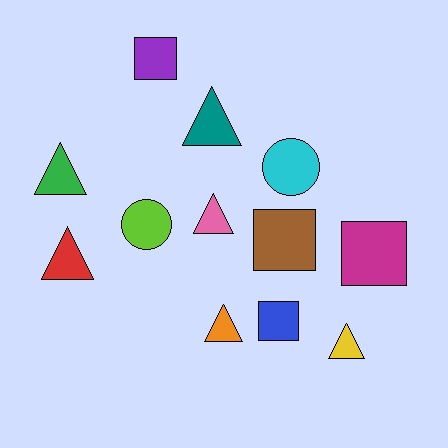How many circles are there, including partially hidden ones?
There are 2 circles.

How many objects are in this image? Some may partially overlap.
There are 12 objects.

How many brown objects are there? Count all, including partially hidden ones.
There is 1 brown object.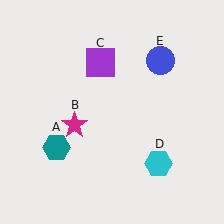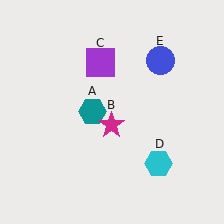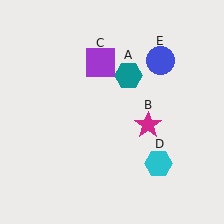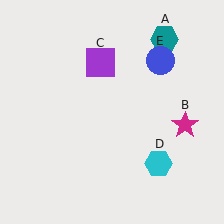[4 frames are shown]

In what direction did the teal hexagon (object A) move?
The teal hexagon (object A) moved up and to the right.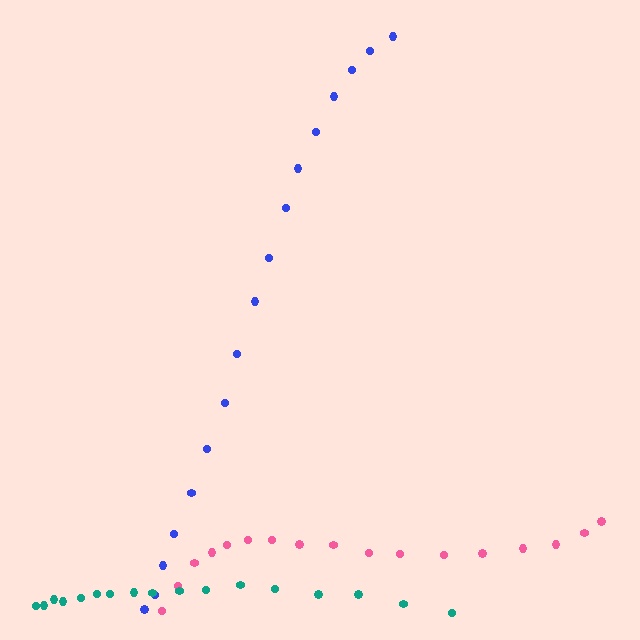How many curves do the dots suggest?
There are 3 distinct paths.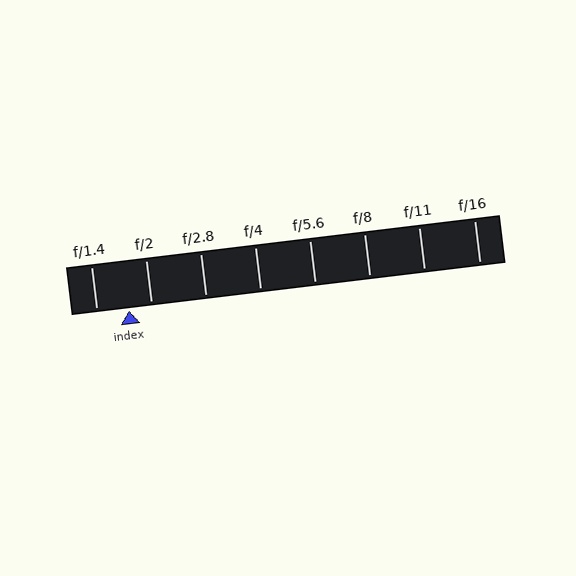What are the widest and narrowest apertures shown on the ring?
The widest aperture shown is f/1.4 and the narrowest is f/16.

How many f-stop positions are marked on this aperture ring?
There are 8 f-stop positions marked.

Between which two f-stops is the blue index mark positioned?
The index mark is between f/1.4 and f/2.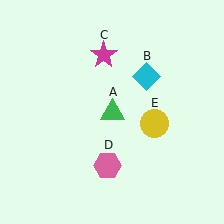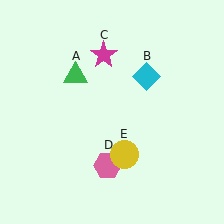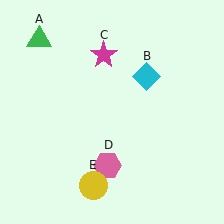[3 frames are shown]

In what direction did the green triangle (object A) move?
The green triangle (object A) moved up and to the left.